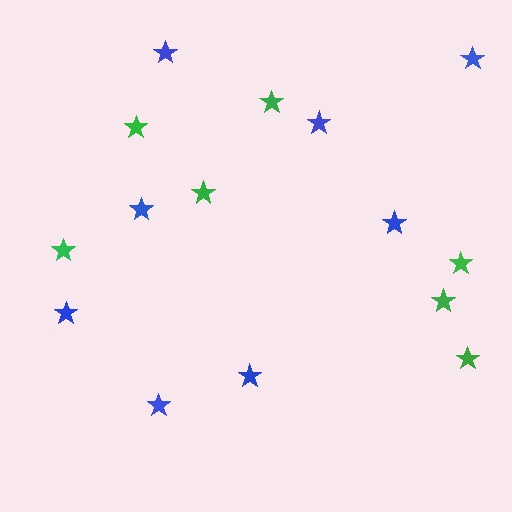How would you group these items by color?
There are 2 groups: one group of blue stars (8) and one group of green stars (7).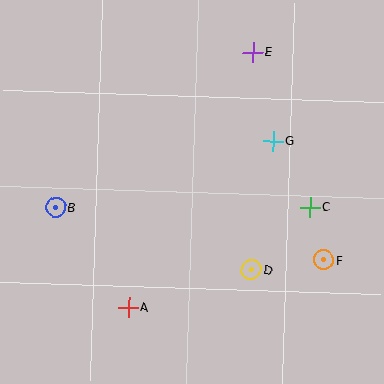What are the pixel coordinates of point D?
Point D is at (252, 270).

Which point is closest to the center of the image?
Point G at (273, 141) is closest to the center.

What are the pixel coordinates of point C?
Point C is at (310, 207).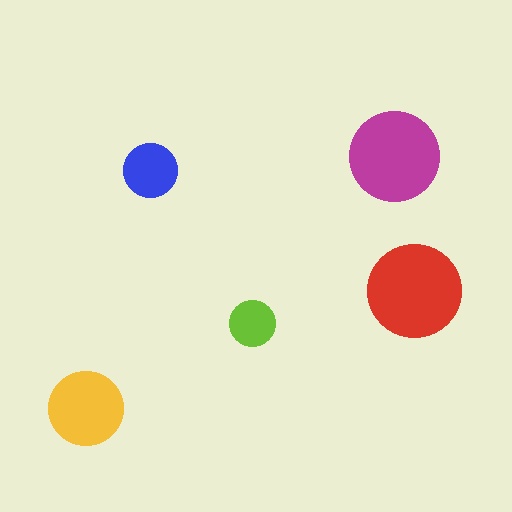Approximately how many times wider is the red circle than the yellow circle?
About 1.5 times wider.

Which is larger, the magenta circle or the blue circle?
The magenta one.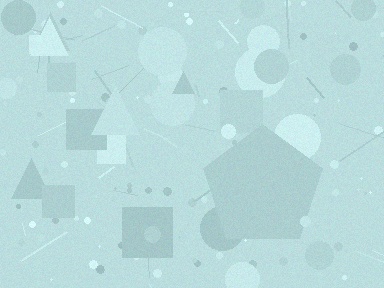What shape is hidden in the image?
A pentagon is hidden in the image.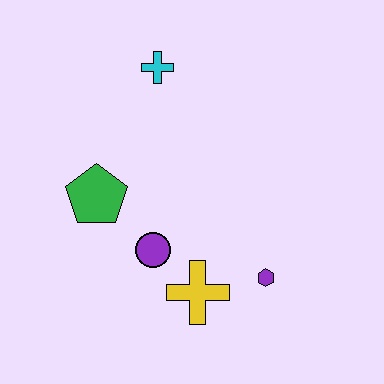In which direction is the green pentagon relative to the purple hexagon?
The green pentagon is to the left of the purple hexagon.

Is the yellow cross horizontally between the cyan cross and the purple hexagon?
Yes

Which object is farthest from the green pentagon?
The purple hexagon is farthest from the green pentagon.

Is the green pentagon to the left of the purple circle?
Yes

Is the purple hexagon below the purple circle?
Yes